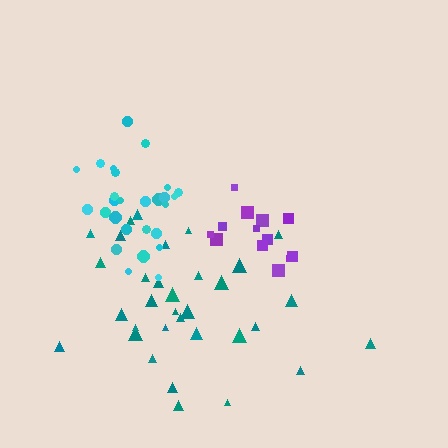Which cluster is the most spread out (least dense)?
Teal.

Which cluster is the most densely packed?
Cyan.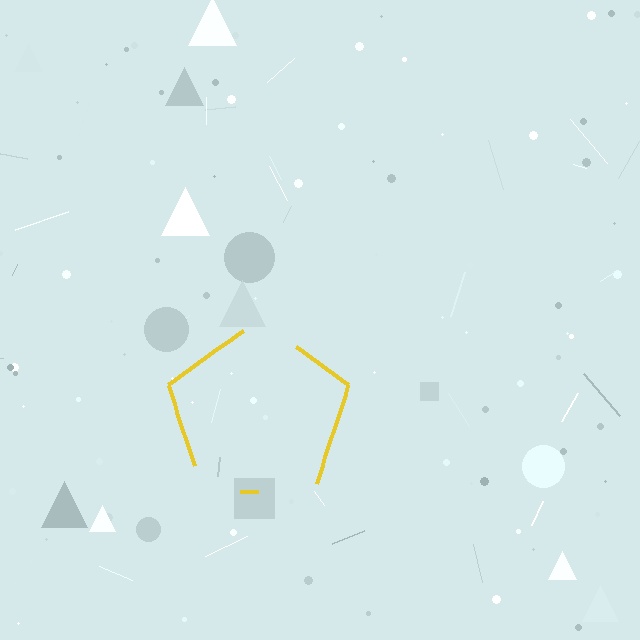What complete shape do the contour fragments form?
The contour fragments form a pentagon.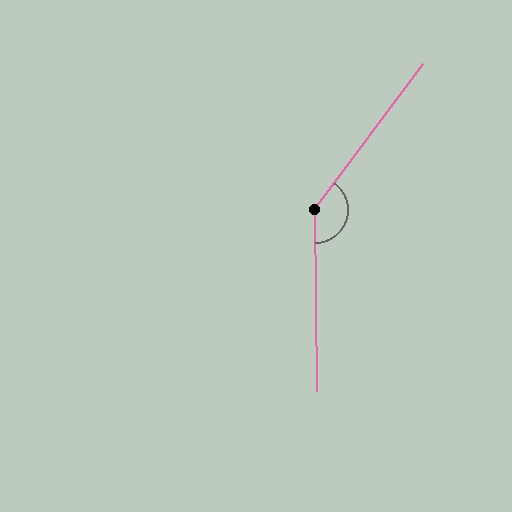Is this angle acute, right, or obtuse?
It is obtuse.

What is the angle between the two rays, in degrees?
Approximately 143 degrees.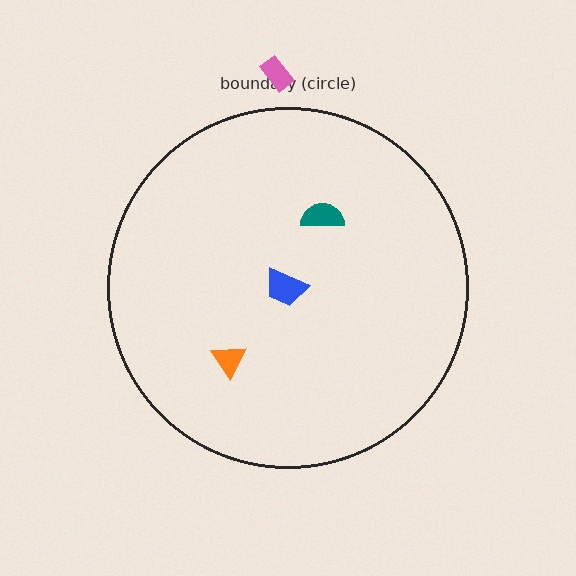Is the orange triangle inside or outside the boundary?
Inside.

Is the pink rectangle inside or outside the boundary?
Outside.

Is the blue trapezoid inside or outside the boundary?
Inside.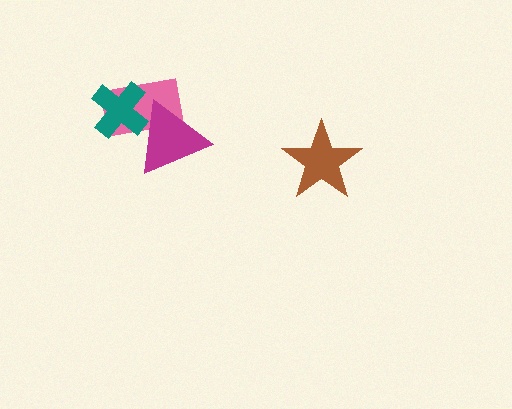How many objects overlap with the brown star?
0 objects overlap with the brown star.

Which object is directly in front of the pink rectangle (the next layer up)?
The teal cross is directly in front of the pink rectangle.